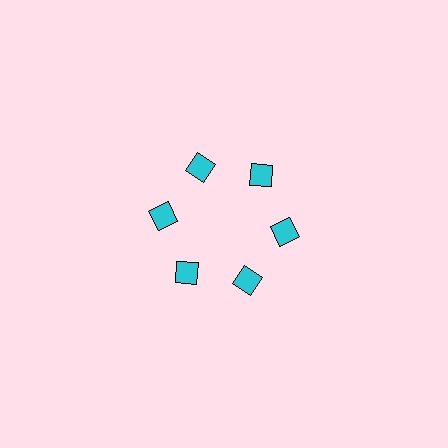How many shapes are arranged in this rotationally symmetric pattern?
There are 6 shapes, arranged in 6 groups of 1.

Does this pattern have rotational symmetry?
Yes, this pattern has 6-fold rotational symmetry. It looks the same after rotating 60 degrees around the center.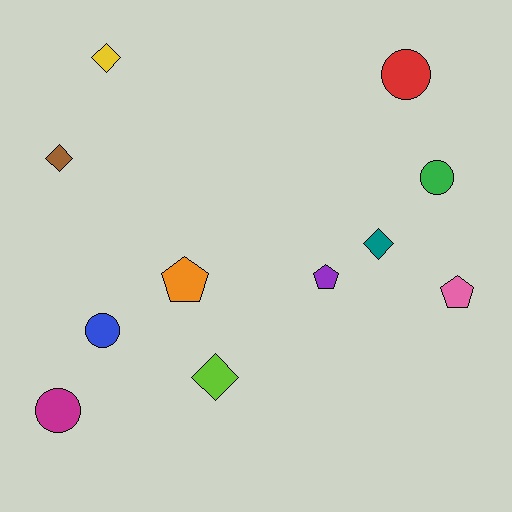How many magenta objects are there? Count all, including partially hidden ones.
There is 1 magenta object.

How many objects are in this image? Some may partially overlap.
There are 11 objects.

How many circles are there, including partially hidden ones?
There are 4 circles.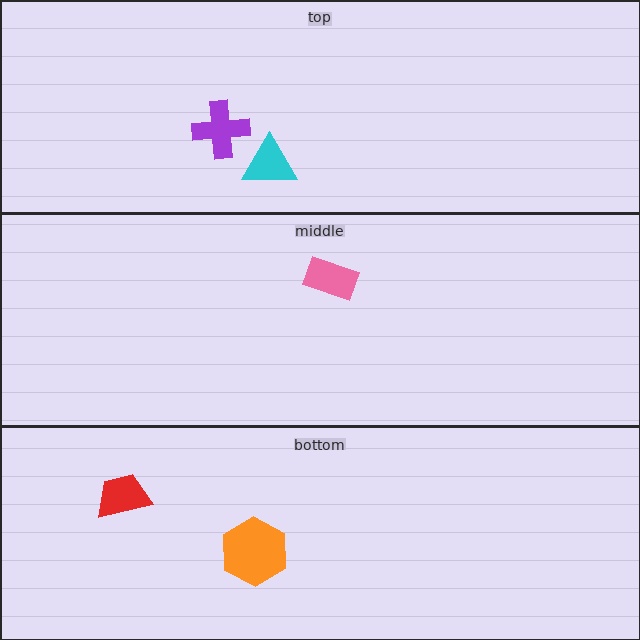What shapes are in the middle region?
The pink rectangle.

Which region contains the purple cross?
The top region.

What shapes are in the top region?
The purple cross, the cyan triangle.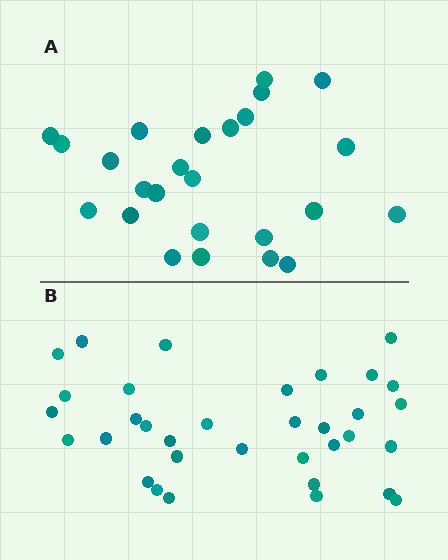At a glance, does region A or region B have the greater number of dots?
Region B (the bottom region) has more dots.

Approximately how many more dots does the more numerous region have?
Region B has roughly 8 or so more dots than region A.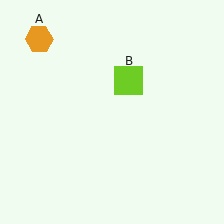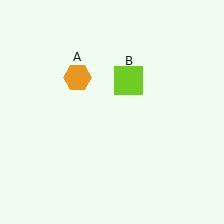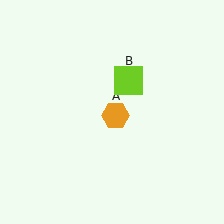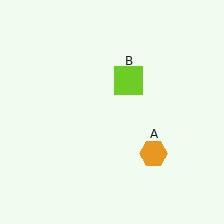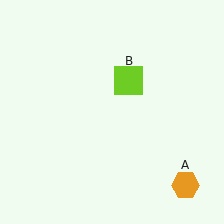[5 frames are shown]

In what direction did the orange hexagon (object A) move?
The orange hexagon (object A) moved down and to the right.